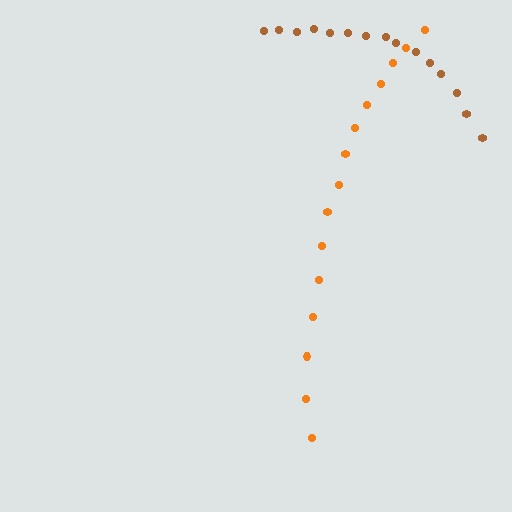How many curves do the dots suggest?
There are 2 distinct paths.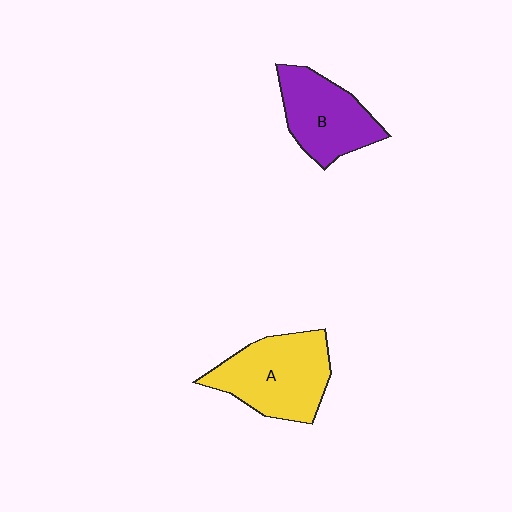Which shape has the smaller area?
Shape B (purple).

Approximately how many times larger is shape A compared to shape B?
Approximately 1.2 times.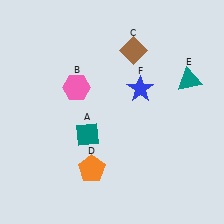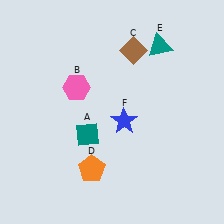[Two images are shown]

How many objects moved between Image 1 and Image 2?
2 objects moved between the two images.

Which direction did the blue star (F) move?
The blue star (F) moved down.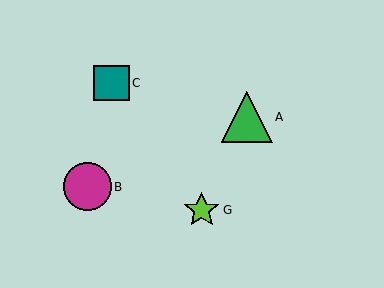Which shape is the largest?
The green triangle (labeled A) is the largest.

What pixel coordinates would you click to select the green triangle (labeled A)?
Click at (247, 117) to select the green triangle A.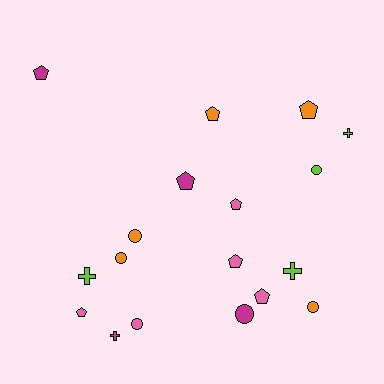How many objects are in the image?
There are 18 objects.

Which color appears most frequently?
Orange, with 5 objects.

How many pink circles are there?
There is 1 pink circle.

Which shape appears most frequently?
Pentagon, with 8 objects.